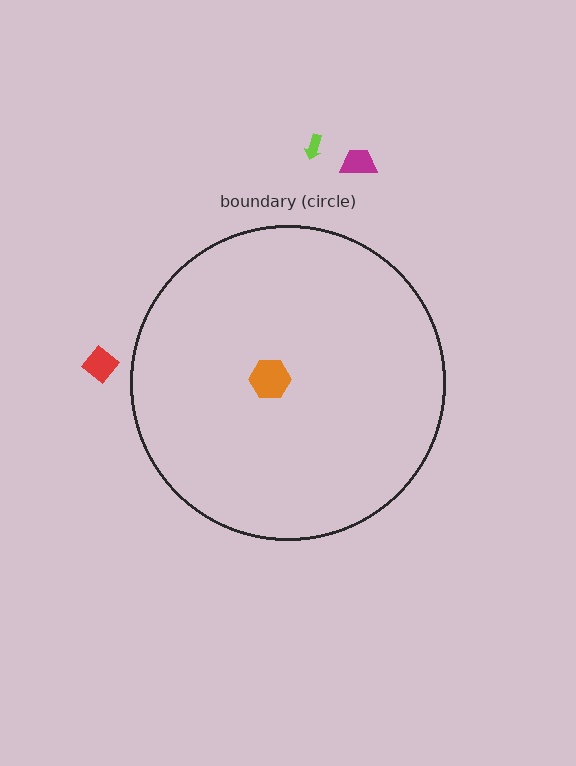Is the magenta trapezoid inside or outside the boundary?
Outside.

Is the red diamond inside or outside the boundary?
Outside.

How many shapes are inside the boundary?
1 inside, 3 outside.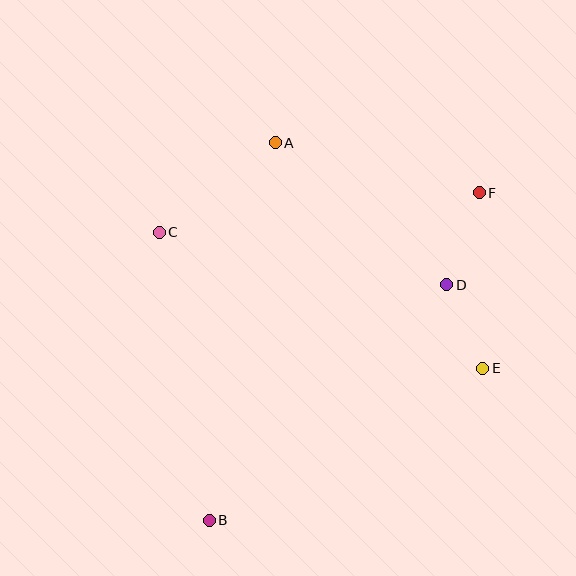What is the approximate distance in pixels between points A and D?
The distance between A and D is approximately 223 pixels.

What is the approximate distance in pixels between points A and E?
The distance between A and E is approximately 306 pixels.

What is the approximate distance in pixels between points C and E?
The distance between C and E is approximately 351 pixels.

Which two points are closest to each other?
Points D and E are closest to each other.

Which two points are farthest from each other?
Points B and F are farthest from each other.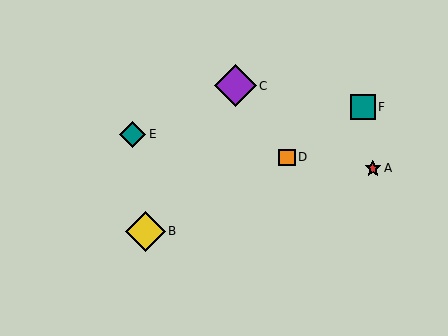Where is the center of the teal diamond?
The center of the teal diamond is at (133, 134).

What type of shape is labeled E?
Shape E is a teal diamond.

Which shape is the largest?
The purple diamond (labeled C) is the largest.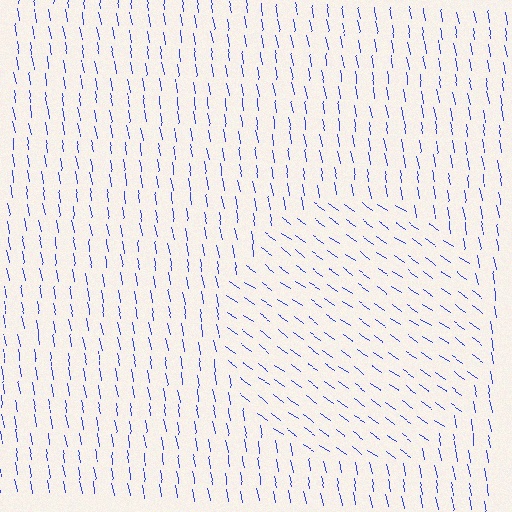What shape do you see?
I see a circle.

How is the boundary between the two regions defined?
The boundary is defined purely by a change in line orientation (approximately 45 degrees difference). All lines are the same color and thickness.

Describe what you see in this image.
The image is filled with small blue line segments. A circle region in the image has lines oriented differently from the surrounding lines, creating a visible texture boundary.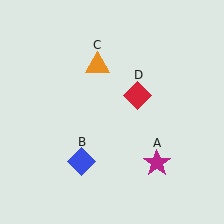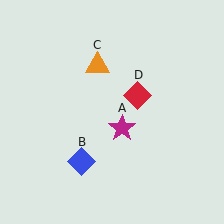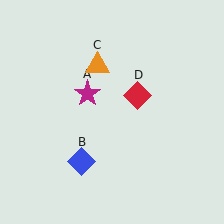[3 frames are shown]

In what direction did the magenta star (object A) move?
The magenta star (object A) moved up and to the left.